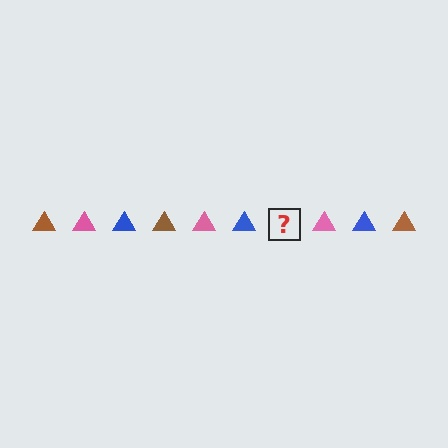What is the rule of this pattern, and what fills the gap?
The rule is that the pattern cycles through brown, pink, blue triangles. The gap should be filled with a brown triangle.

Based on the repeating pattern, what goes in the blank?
The blank should be a brown triangle.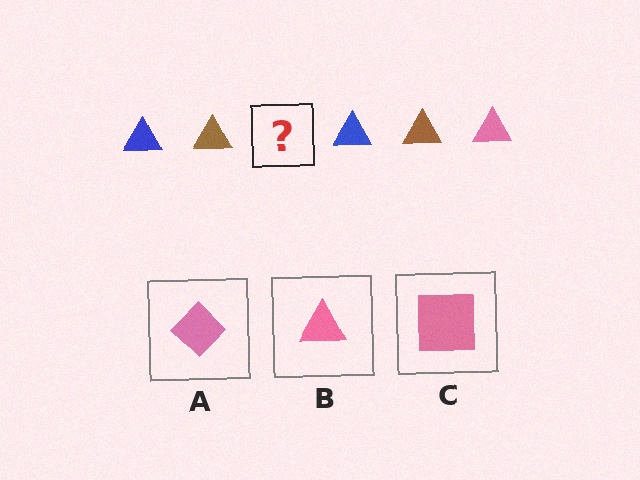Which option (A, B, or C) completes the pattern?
B.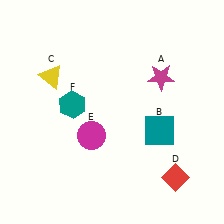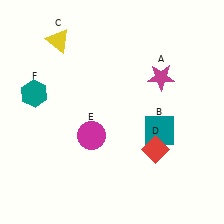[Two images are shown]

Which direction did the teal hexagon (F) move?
The teal hexagon (F) moved left.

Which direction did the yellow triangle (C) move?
The yellow triangle (C) moved up.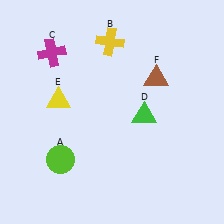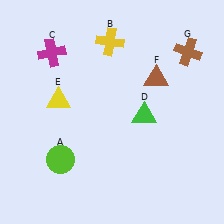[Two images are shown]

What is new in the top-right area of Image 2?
A brown cross (G) was added in the top-right area of Image 2.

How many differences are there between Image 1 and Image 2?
There is 1 difference between the two images.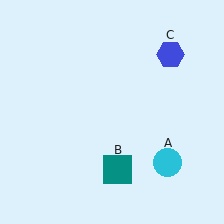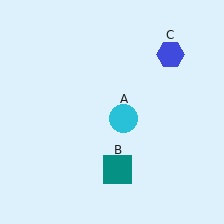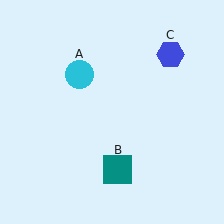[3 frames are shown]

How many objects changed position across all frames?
1 object changed position: cyan circle (object A).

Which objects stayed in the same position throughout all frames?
Teal square (object B) and blue hexagon (object C) remained stationary.